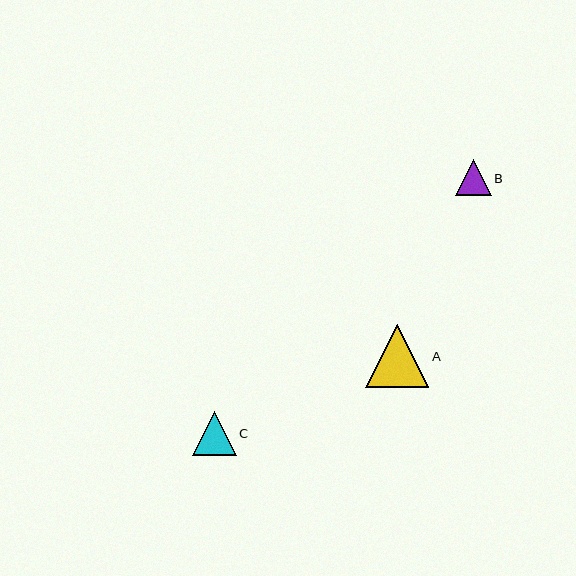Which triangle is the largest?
Triangle A is the largest with a size of approximately 63 pixels.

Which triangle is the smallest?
Triangle B is the smallest with a size of approximately 36 pixels.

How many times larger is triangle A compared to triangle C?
Triangle A is approximately 1.4 times the size of triangle C.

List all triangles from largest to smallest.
From largest to smallest: A, C, B.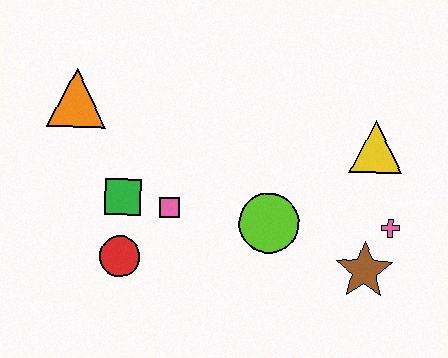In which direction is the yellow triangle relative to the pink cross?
The yellow triangle is above the pink cross.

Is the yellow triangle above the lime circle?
Yes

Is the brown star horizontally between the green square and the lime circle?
No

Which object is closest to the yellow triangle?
The pink cross is closest to the yellow triangle.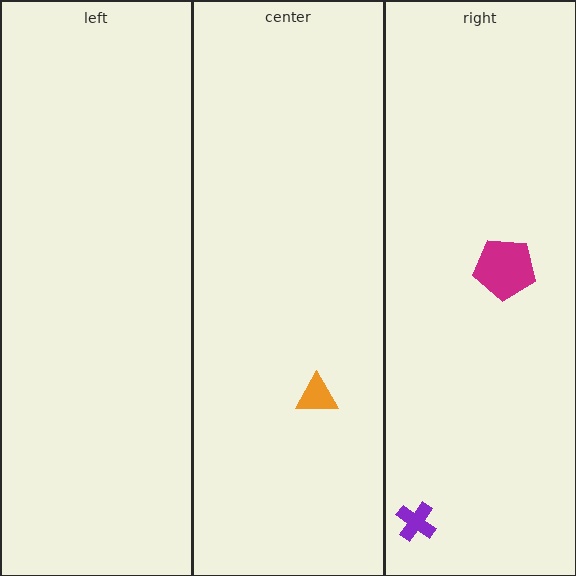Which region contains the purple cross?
The right region.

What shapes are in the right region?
The magenta pentagon, the purple cross.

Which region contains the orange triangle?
The center region.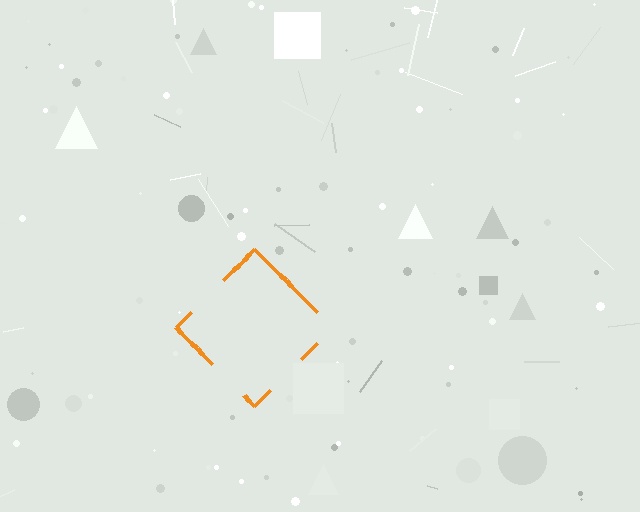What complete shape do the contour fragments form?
The contour fragments form a diamond.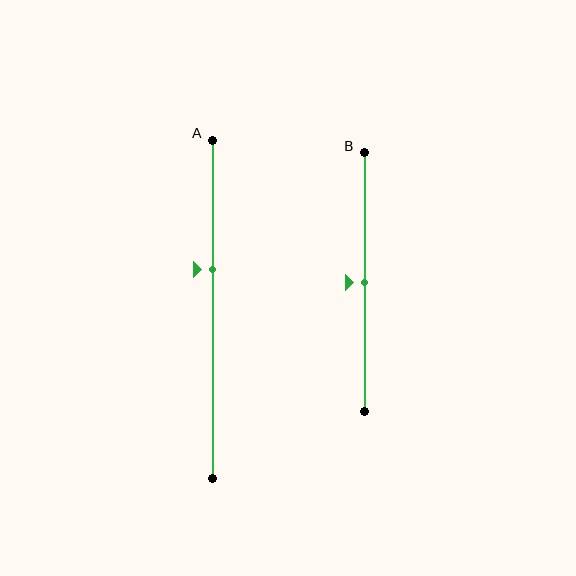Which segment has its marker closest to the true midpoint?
Segment B has its marker closest to the true midpoint.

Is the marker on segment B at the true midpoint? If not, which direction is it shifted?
Yes, the marker on segment B is at the true midpoint.